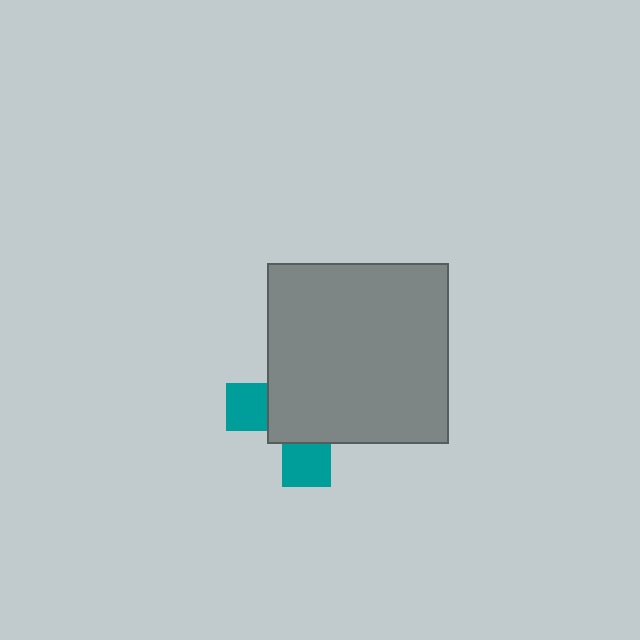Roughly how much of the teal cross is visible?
A small part of it is visible (roughly 32%).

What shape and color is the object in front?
The object in front is a gray square.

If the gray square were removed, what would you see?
You would see the complete teal cross.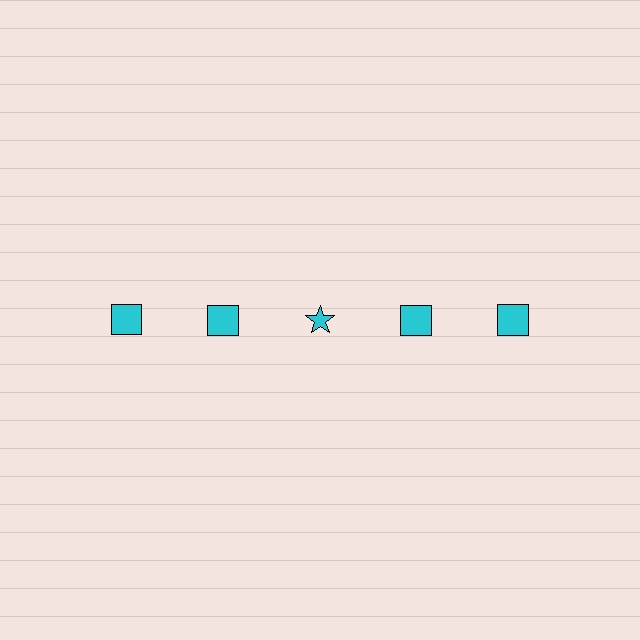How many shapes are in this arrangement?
There are 5 shapes arranged in a grid pattern.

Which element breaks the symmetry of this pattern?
The cyan star in the top row, center column breaks the symmetry. All other shapes are cyan squares.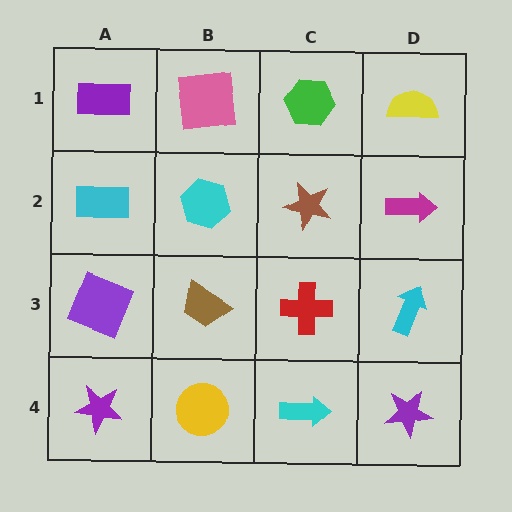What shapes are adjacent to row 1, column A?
A cyan rectangle (row 2, column A), a pink square (row 1, column B).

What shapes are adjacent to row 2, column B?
A pink square (row 1, column B), a brown trapezoid (row 3, column B), a cyan rectangle (row 2, column A), a brown star (row 2, column C).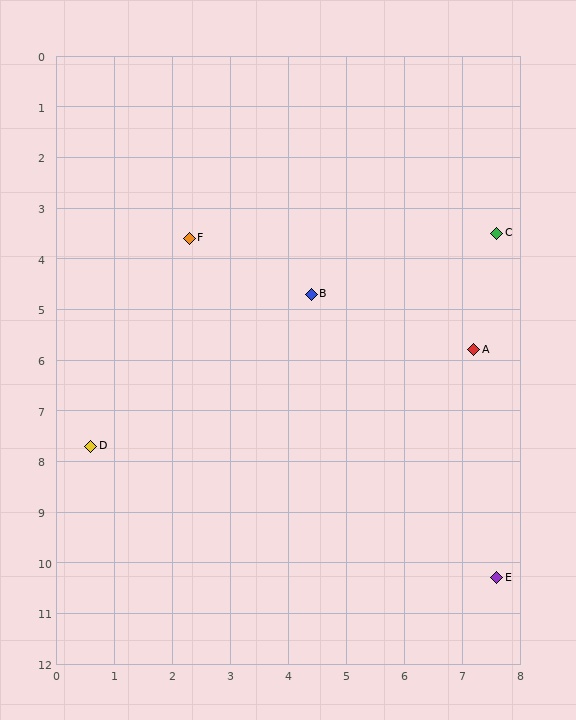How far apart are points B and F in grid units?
Points B and F are about 2.4 grid units apart.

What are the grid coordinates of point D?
Point D is at approximately (0.6, 7.7).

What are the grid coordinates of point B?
Point B is at approximately (4.4, 4.7).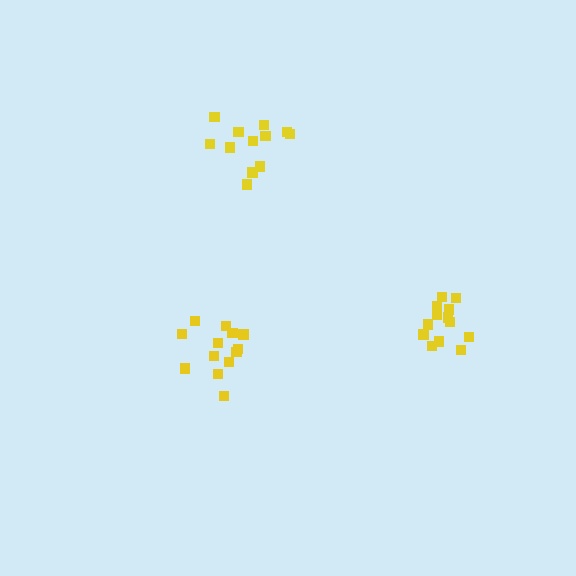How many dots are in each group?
Group 1: 14 dots, Group 2: 13 dots, Group 3: 13 dots (40 total).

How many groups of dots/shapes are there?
There are 3 groups.